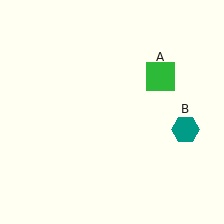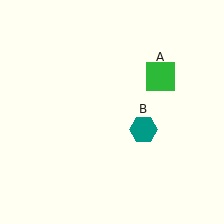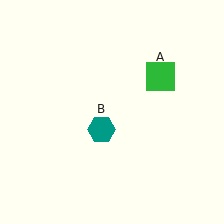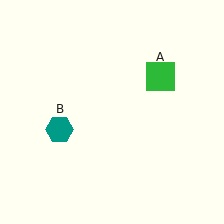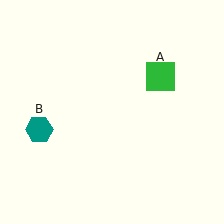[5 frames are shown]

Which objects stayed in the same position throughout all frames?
Green square (object A) remained stationary.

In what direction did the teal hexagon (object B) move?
The teal hexagon (object B) moved left.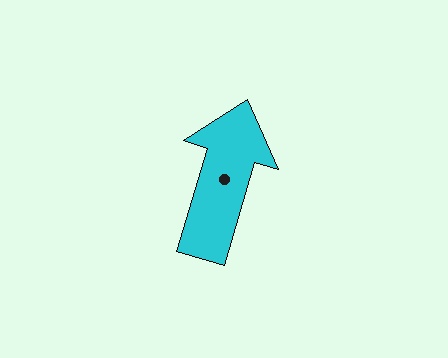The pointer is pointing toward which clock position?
Roughly 1 o'clock.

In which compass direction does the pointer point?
North.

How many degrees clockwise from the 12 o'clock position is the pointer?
Approximately 16 degrees.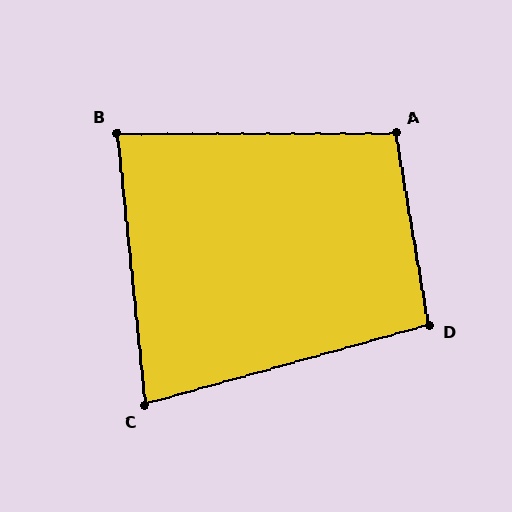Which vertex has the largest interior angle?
A, at approximately 100 degrees.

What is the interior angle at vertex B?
Approximately 84 degrees (acute).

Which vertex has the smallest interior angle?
C, at approximately 80 degrees.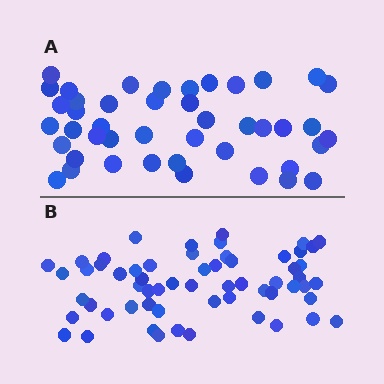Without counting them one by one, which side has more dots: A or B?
Region B (the bottom region) has more dots.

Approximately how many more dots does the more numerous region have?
Region B has approximately 15 more dots than region A.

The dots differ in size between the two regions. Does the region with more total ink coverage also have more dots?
No. Region A has more total ink coverage because its dots are larger, but region B actually contains more individual dots. Total area can be misleading — the number of items is what matters here.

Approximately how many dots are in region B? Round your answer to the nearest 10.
About 60 dots.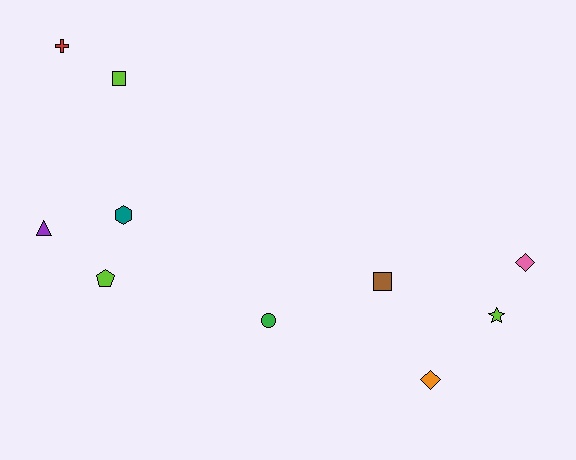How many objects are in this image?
There are 10 objects.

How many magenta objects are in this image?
There are no magenta objects.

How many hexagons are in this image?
There is 1 hexagon.